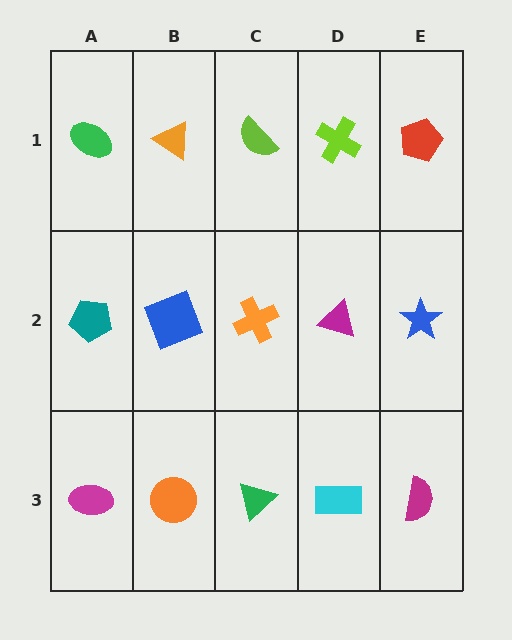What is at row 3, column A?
A magenta ellipse.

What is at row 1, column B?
An orange triangle.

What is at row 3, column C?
A green triangle.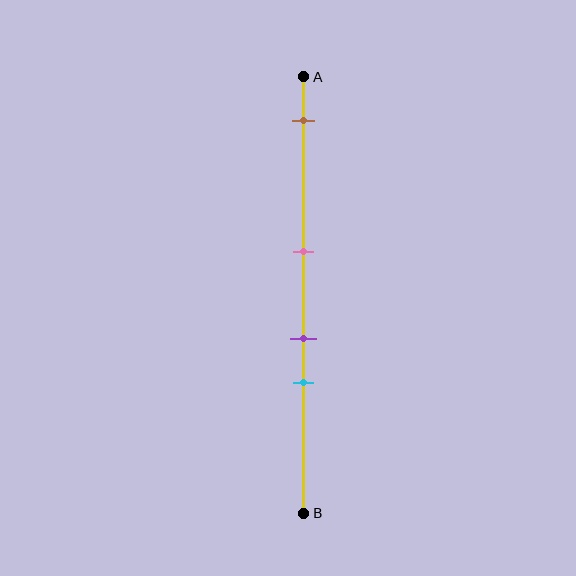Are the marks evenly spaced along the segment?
No, the marks are not evenly spaced.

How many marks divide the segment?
There are 4 marks dividing the segment.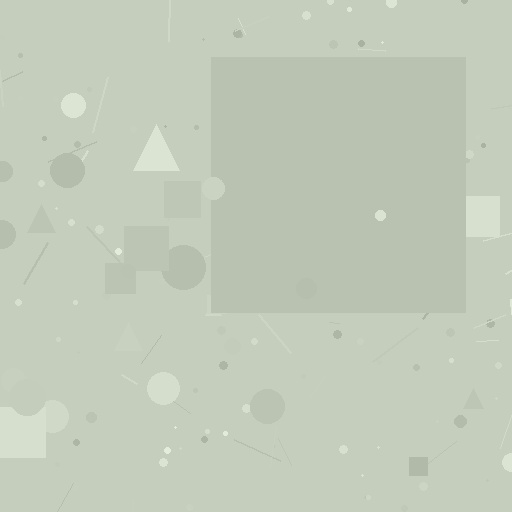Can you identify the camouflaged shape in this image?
The camouflaged shape is a square.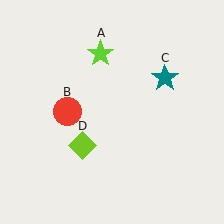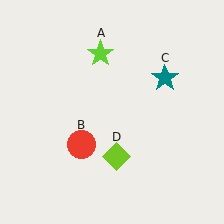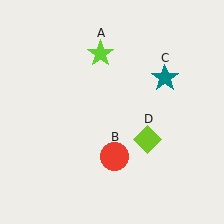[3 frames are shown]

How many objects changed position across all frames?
2 objects changed position: red circle (object B), lime diamond (object D).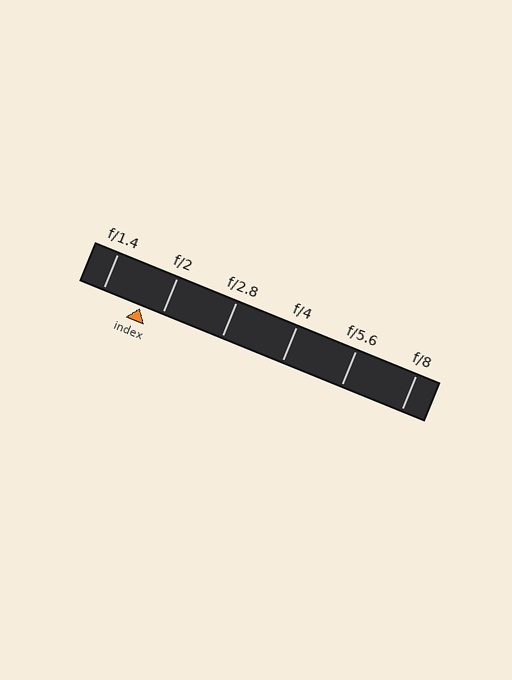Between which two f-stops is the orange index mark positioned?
The index mark is between f/1.4 and f/2.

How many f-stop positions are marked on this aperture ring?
There are 6 f-stop positions marked.